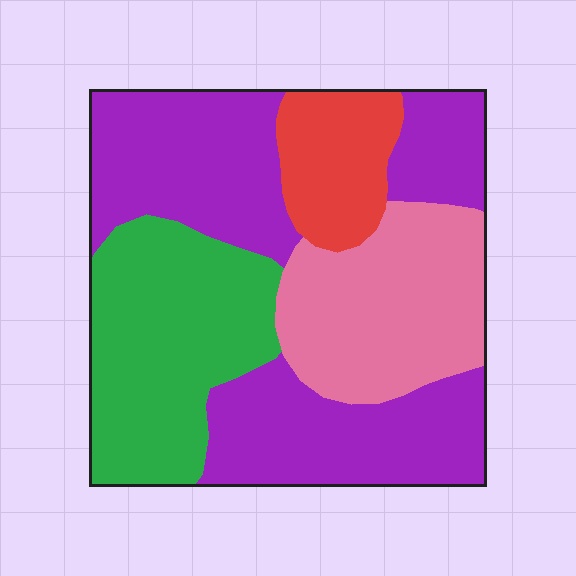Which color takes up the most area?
Purple, at roughly 45%.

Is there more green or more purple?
Purple.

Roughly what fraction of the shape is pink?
Pink covers about 20% of the shape.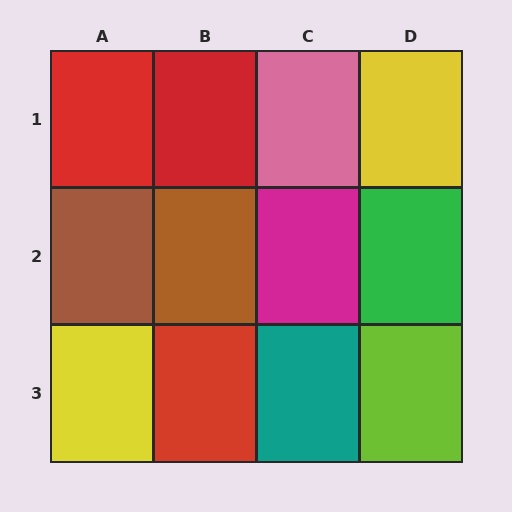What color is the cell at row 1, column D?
Yellow.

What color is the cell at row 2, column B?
Brown.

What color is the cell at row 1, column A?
Red.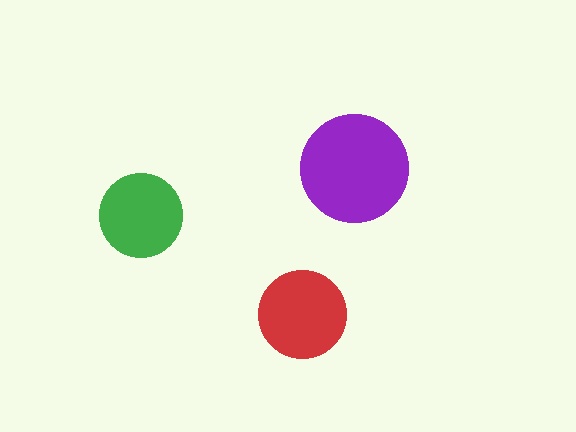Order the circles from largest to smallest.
the purple one, the red one, the green one.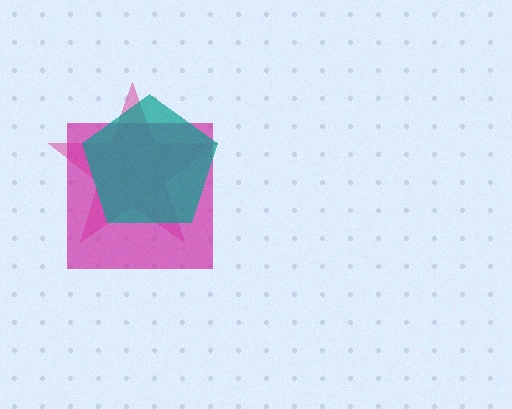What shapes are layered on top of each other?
The layered shapes are: a pink star, a magenta square, a teal pentagon.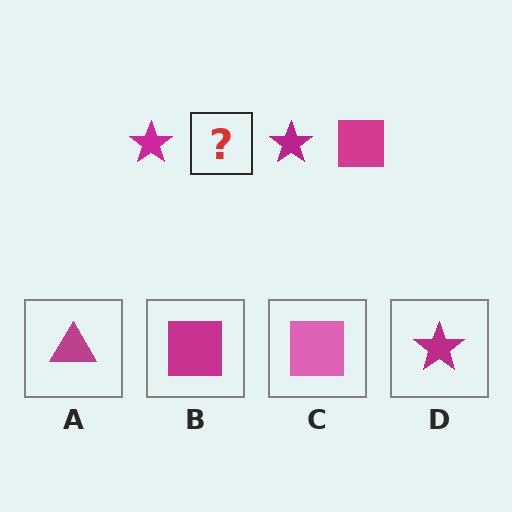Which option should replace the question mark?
Option B.